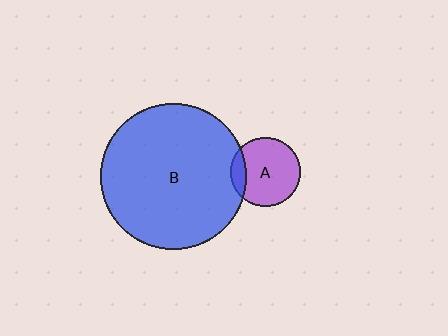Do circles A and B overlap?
Yes.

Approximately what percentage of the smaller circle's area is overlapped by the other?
Approximately 15%.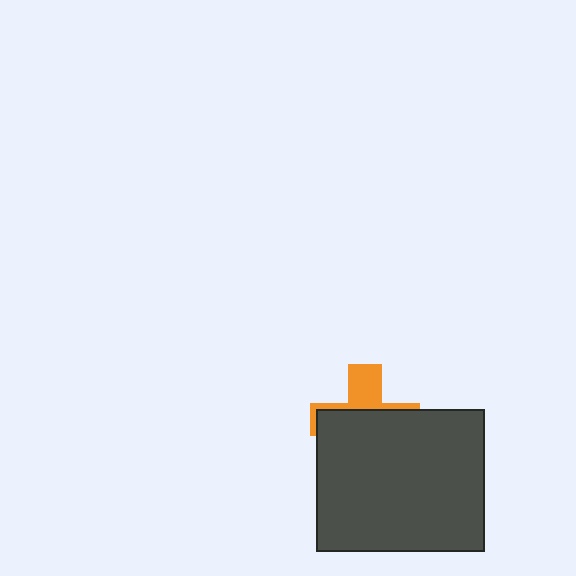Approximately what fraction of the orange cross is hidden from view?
Roughly 65% of the orange cross is hidden behind the dark gray rectangle.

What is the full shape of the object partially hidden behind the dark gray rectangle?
The partially hidden object is an orange cross.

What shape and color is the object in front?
The object in front is a dark gray rectangle.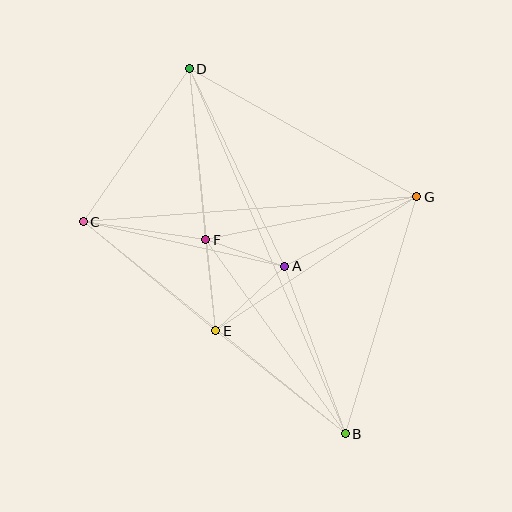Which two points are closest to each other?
Points A and F are closest to each other.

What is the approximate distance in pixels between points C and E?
The distance between C and E is approximately 172 pixels.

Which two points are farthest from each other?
Points B and D are farthest from each other.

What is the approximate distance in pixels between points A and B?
The distance between A and B is approximately 178 pixels.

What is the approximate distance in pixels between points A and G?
The distance between A and G is approximately 149 pixels.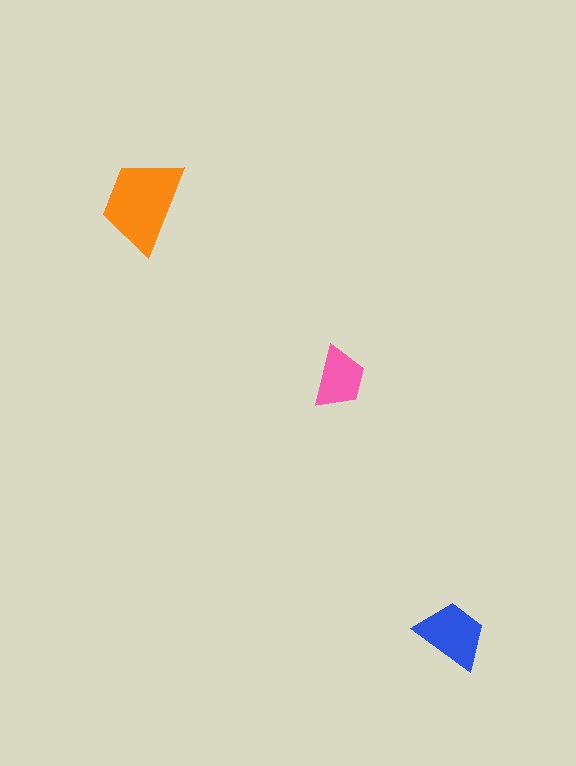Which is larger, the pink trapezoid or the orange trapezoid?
The orange one.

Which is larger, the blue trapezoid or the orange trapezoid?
The orange one.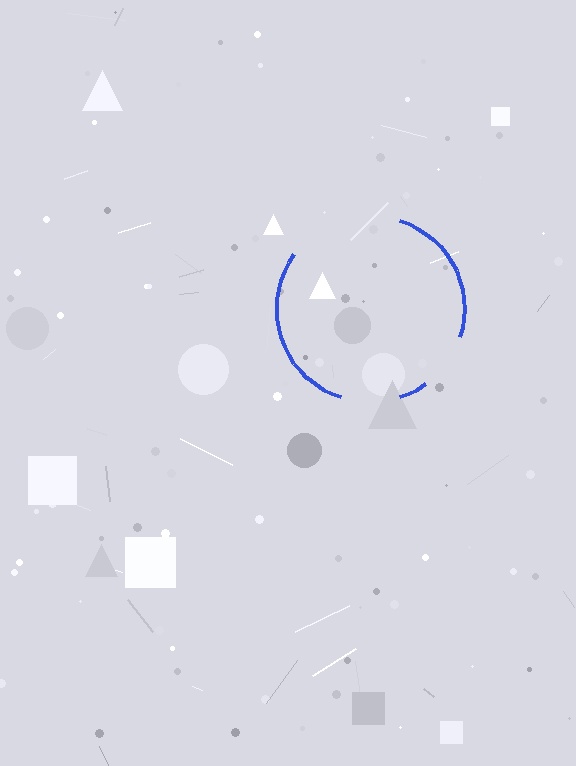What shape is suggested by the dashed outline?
The dashed outline suggests a circle.